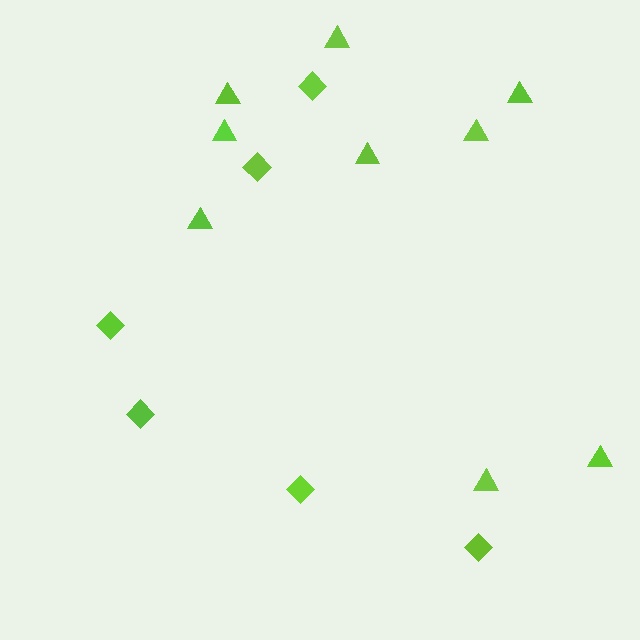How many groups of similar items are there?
There are 2 groups: one group of diamonds (6) and one group of triangles (9).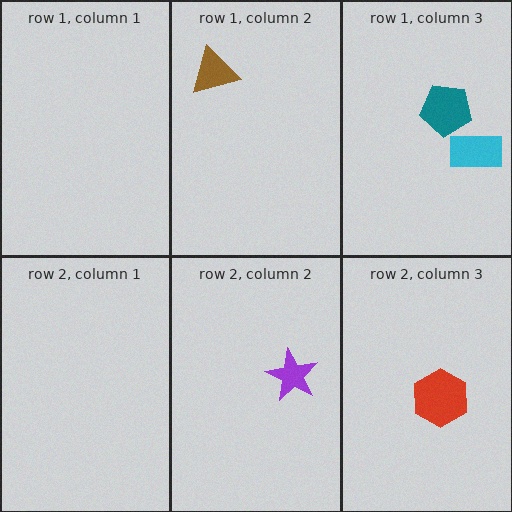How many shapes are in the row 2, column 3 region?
1.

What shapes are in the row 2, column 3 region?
The red hexagon.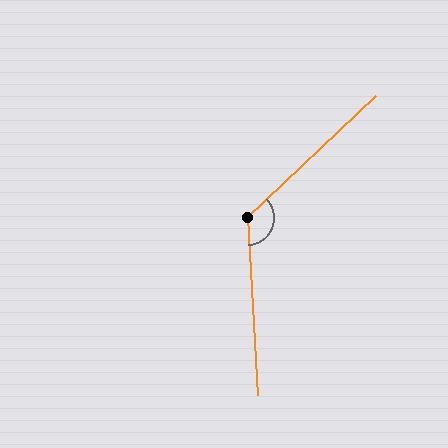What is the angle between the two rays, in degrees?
Approximately 130 degrees.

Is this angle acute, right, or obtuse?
It is obtuse.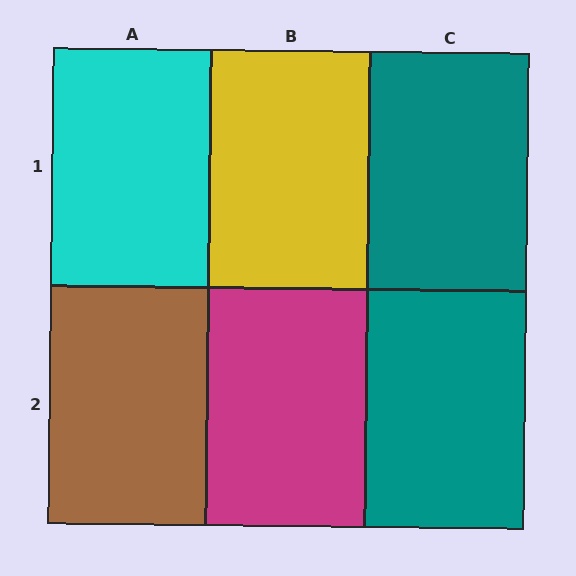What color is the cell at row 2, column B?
Magenta.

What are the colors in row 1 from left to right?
Cyan, yellow, teal.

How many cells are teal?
2 cells are teal.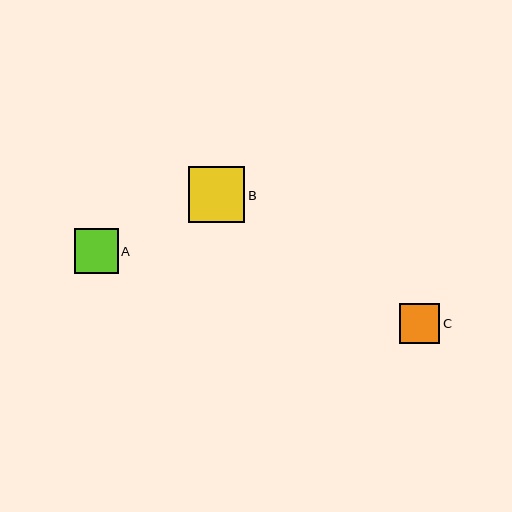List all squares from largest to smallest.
From largest to smallest: B, A, C.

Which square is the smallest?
Square C is the smallest with a size of approximately 40 pixels.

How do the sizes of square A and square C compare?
Square A and square C are approximately the same size.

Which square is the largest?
Square B is the largest with a size of approximately 56 pixels.